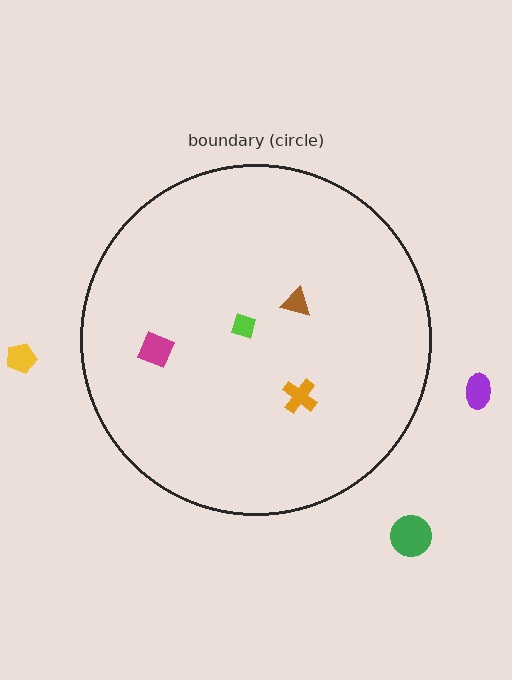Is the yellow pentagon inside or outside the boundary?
Outside.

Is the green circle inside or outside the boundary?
Outside.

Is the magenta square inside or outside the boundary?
Inside.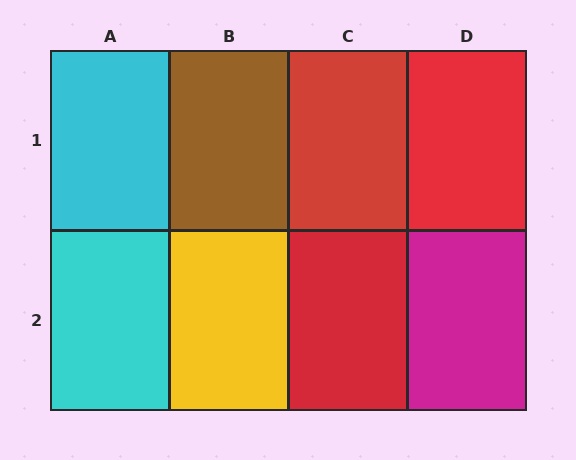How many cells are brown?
1 cell is brown.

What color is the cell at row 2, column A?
Cyan.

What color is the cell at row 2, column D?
Magenta.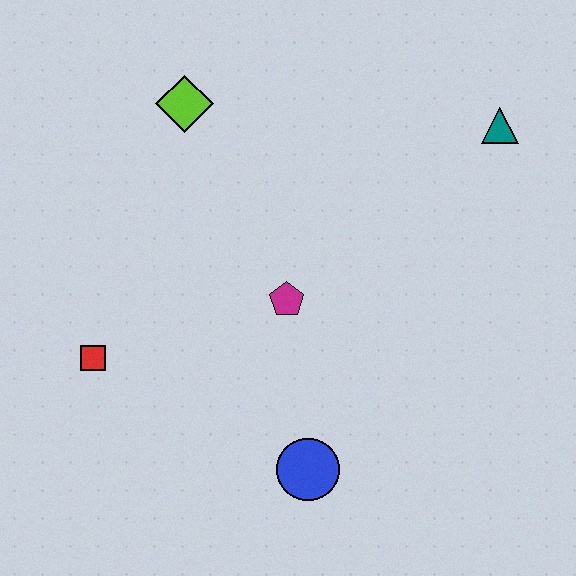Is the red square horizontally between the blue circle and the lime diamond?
No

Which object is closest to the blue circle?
The magenta pentagon is closest to the blue circle.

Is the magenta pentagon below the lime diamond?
Yes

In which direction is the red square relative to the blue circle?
The red square is to the left of the blue circle.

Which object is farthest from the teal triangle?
The red square is farthest from the teal triangle.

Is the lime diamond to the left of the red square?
No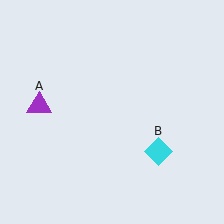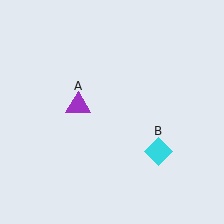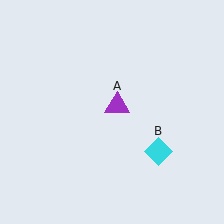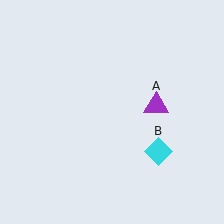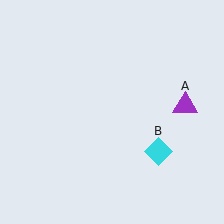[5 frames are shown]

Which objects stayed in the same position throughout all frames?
Cyan diamond (object B) remained stationary.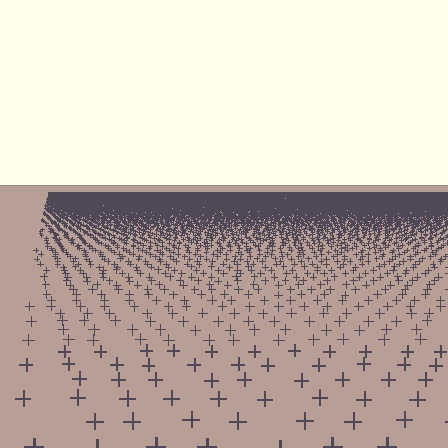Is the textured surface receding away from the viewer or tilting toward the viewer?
The surface is receding away from the viewer. Texture elements get smaller and denser toward the top.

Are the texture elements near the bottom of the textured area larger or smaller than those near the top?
Larger. Near the bottom, elements are closer to the viewer and appear at a bigger on-screen size.